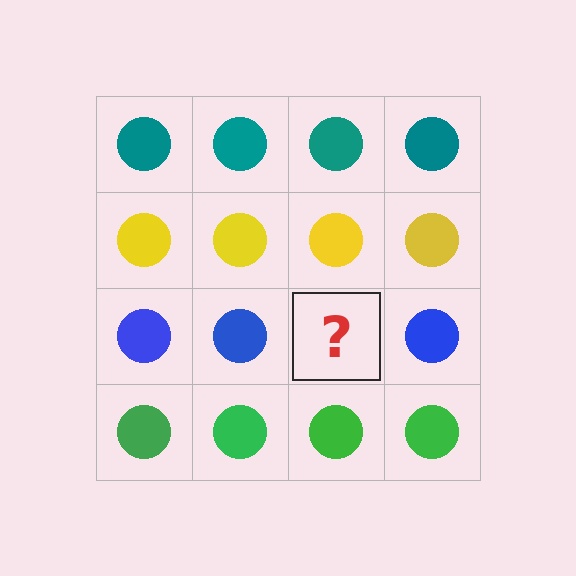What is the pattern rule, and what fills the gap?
The rule is that each row has a consistent color. The gap should be filled with a blue circle.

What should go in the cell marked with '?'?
The missing cell should contain a blue circle.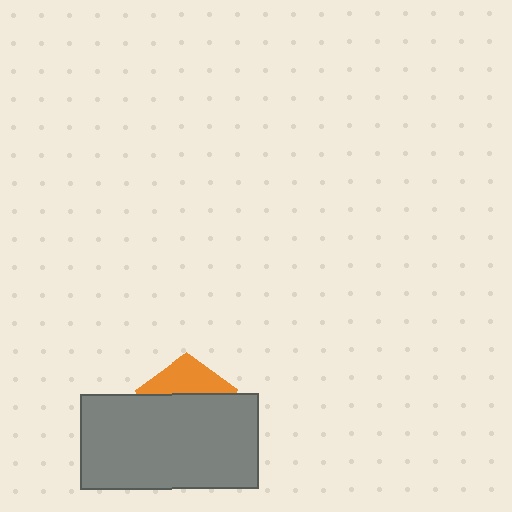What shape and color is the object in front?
The object in front is a gray rectangle.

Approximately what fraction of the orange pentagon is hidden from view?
Roughly 66% of the orange pentagon is hidden behind the gray rectangle.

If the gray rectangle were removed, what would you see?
You would see the complete orange pentagon.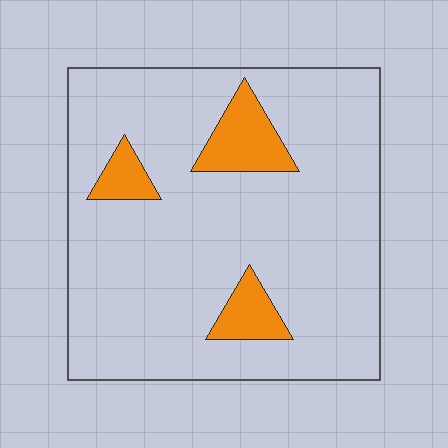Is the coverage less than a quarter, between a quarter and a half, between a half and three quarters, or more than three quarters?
Less than a quarter.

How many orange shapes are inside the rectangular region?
3.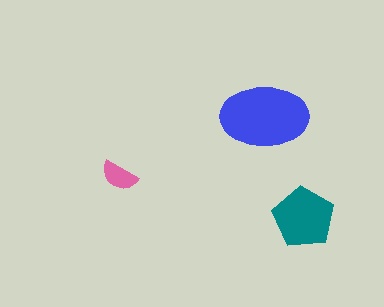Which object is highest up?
The blue ellipse is topmost.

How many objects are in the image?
There are 3 objects in the image.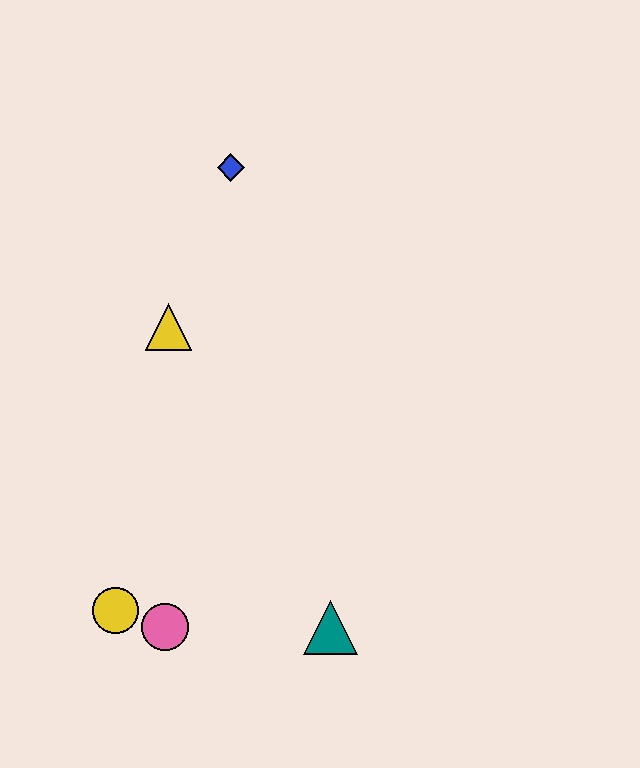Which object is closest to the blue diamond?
The yellow triangle is closest to the blue diamond.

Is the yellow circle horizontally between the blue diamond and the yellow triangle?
No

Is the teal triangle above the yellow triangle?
No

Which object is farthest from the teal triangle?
The blue diamond is farthest from the teal triangle.